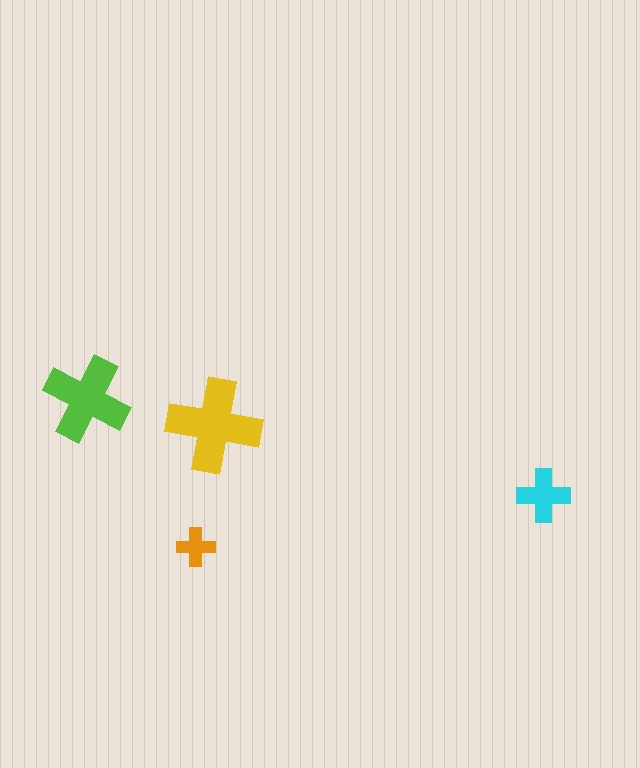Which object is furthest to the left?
The lime cross is leftmost.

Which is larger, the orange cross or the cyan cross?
The cyan one.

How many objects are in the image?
There are 4 objects in the image.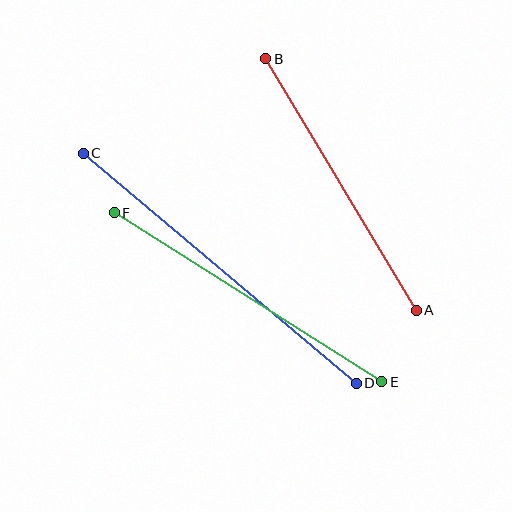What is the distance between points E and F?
The distance is approximately 316 pixels.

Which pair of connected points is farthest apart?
Points C and D are farthest apart.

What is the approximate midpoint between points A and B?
The midpoint is at approximately (341, 185) pixels.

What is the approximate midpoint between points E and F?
The midpoint is at approximately (248, 297) pixels.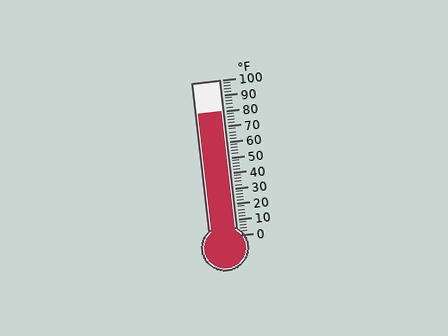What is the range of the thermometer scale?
The thermometer scale ranges from 0°F to 100°F.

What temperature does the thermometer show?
The thermometer shows approximately 80°F.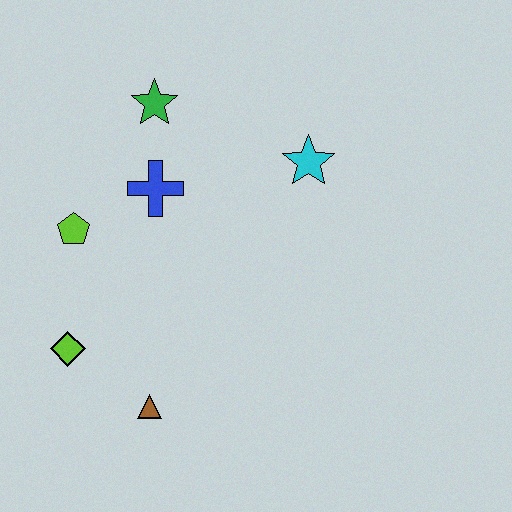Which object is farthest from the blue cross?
The brown triangle is farthest from the blue cross.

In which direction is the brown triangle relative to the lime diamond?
The brown triangle is to the right of the lime diamond.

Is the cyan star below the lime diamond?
No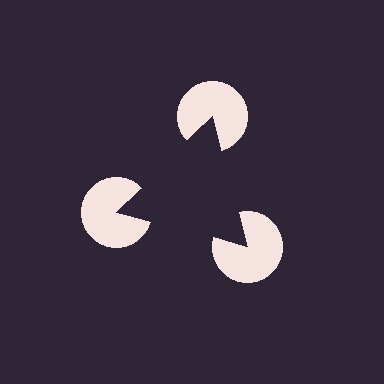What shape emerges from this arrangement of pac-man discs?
An illusory triangle — its edges are inferred from the aligned wedge cuts in the pac-man discs, not physically drawn.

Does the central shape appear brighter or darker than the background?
It typically appears slightly darker than the background, even though no actual brightness change is drawn.